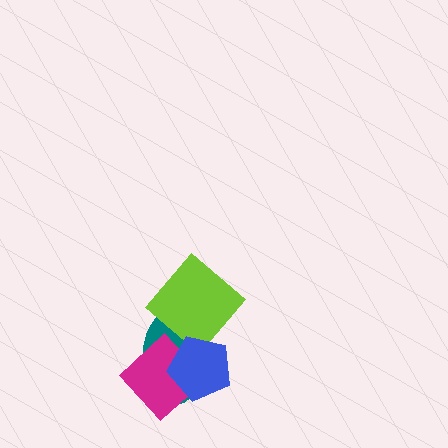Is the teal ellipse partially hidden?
Yes, it is partially covered by another shape.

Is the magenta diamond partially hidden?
Yes, it is partially covered by another shape.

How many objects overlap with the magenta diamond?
2 objects overlap with the magenta diamond.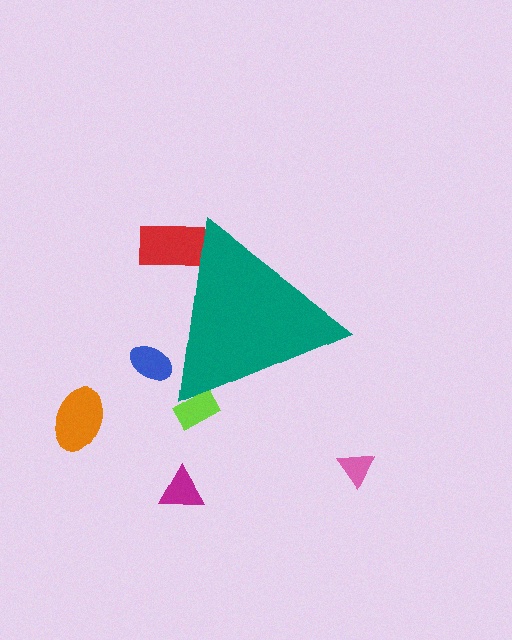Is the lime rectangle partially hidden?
Yes, the lime rectangle is partially hidden behind the teal triangle.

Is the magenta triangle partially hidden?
No, the magenta triangle is fully visible.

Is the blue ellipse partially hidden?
Yes, the blue ellipse is partially hidden behind the teal triangle.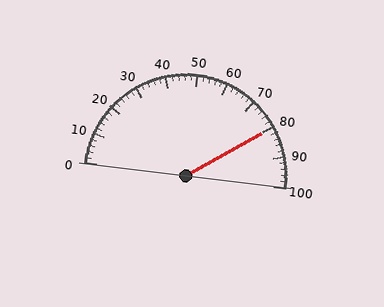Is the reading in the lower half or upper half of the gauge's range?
The reading is in the upper half of the range (0 to 100).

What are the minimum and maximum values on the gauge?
The gauge ranges from 0 to 100.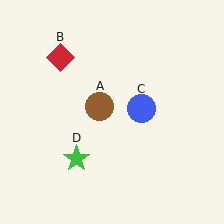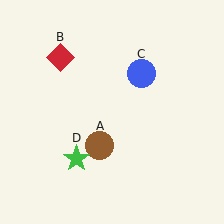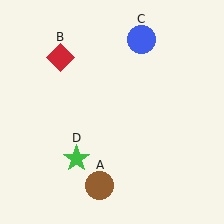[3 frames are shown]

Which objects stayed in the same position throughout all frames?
Red diamond (object B) and green star (object D) remained stationary.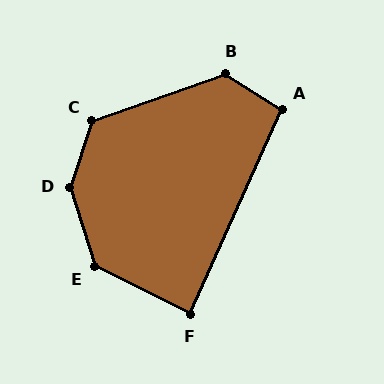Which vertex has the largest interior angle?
D, at approximately 144 degrees.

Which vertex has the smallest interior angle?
F, at approximately 88 degrees.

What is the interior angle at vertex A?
Approximately 97 degrees (obtuse).